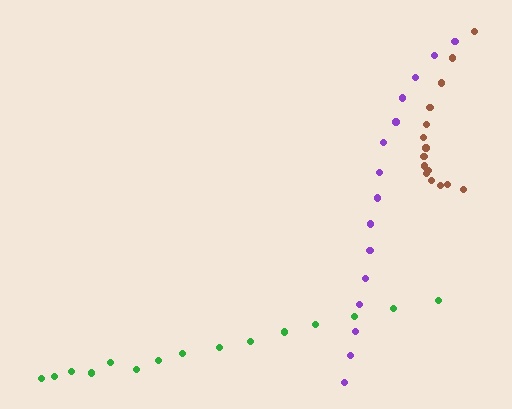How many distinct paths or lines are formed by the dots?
There are 3 distinct paths.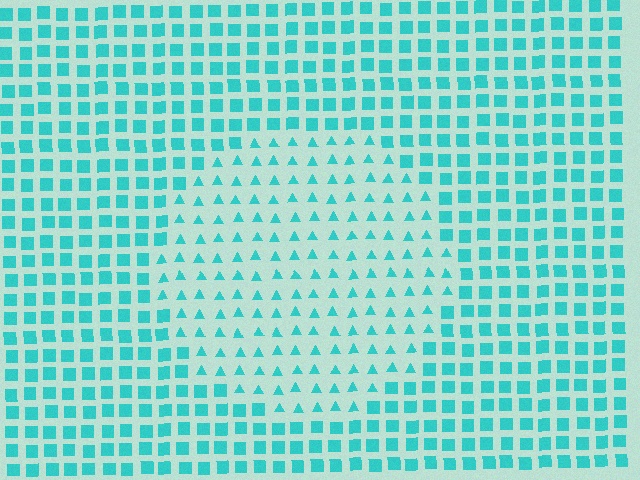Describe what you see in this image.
The image is filled with small cyan elements arranged in a uniform grid. A circle-shaped region contains triangles, while the surrounding area contains squares. The boundary is defined purely by the change in element shape.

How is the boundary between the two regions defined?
The boundary is defined by a change in element shape: triangles inside vs. squares outside. All elements share the same color and spacing.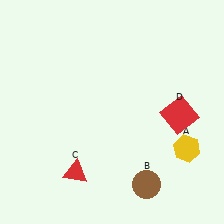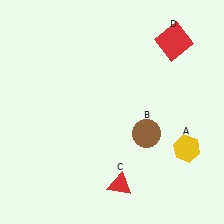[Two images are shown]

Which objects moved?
The objects that moved are: the brown circle (B), the red triangle (C), the red square (D).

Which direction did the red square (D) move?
The red square (D) moved up.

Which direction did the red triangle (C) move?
The red triangle (C) moved right.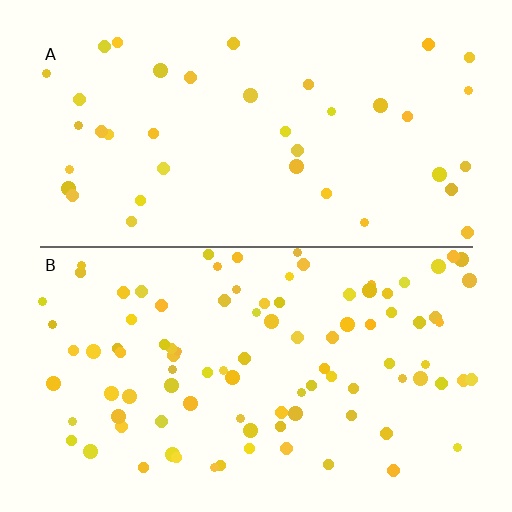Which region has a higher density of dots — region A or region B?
B (the bottom).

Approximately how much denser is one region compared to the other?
Approximately 2.4× — region B over region A.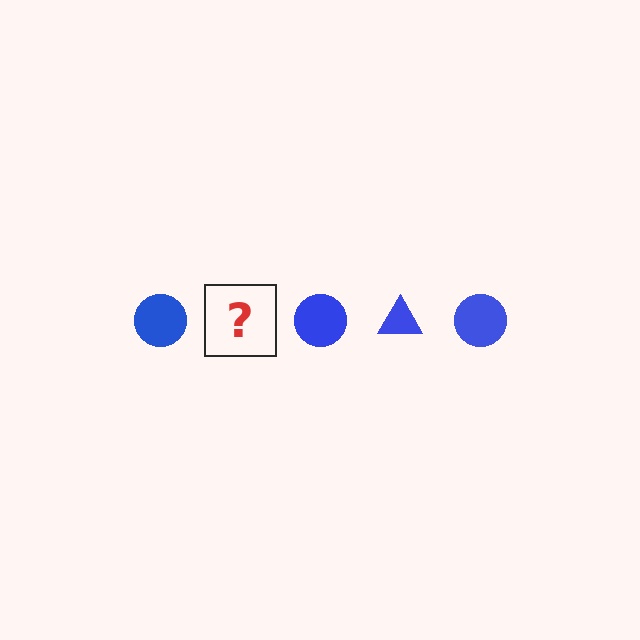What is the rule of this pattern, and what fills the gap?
The rule is that the pattern cycles through circle, triangle shapes in blue. The gap should be filled with a blue triangle.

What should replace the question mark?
The question mark should be replaced with a blue triangle.